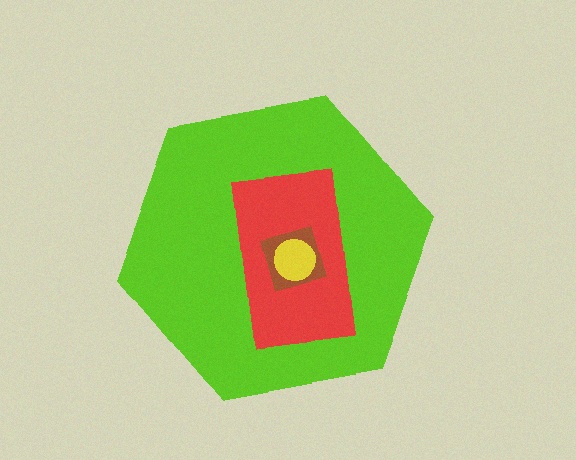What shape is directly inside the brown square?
The yellow circle.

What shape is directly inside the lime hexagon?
The red rectangle.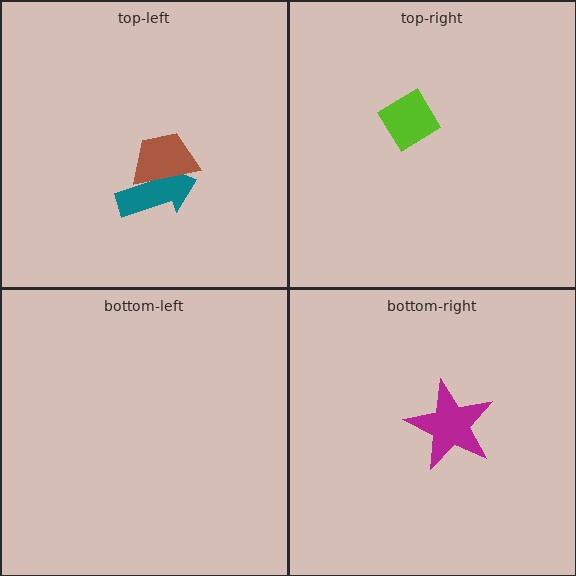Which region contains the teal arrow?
The top-left region.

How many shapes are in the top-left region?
2.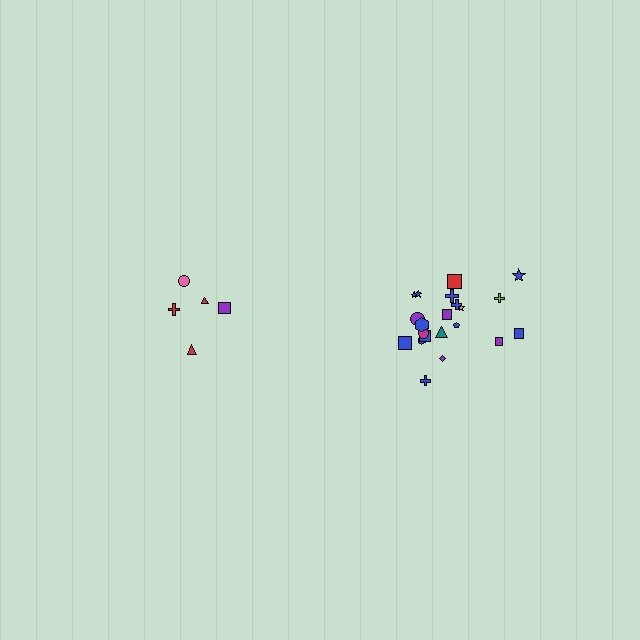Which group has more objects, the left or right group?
The right group.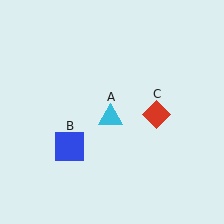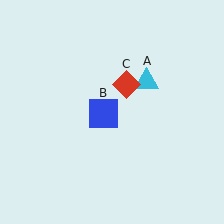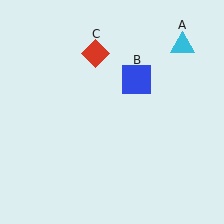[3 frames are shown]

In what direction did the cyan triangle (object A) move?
The cyan triangle (object A) moved up and to the right.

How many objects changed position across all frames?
3 objects changed position: cyan triangle (object A), blue square (object B), red diamond (object C).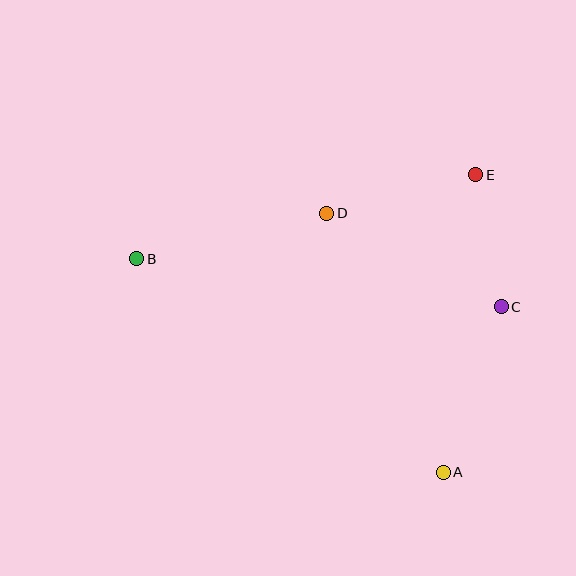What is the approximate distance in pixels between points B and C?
The distance between B and C is approximately 368 pixels.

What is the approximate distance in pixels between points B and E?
The distance between B and E is approximately 350 pixels.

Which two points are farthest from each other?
Points A and B are farthest from each other.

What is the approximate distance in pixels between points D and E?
The distance between D and E is approximately 154 pixels.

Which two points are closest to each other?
Points C and E are closest to each other.